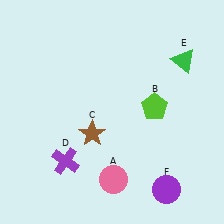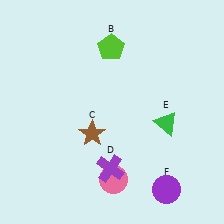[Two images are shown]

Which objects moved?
The objects that moved are: the lime pentagon (B), the purple cross (D), the green triangle (E).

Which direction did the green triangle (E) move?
The green triangle (E) moved down.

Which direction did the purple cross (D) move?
The purple cross (D) moved right.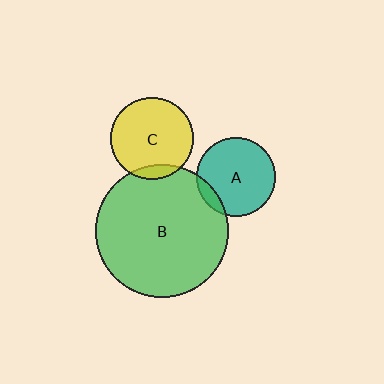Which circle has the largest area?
Circle B (green).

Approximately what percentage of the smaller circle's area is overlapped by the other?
Approximately 10%.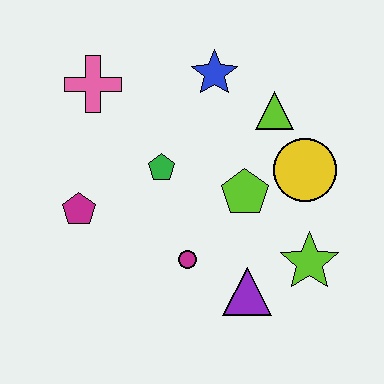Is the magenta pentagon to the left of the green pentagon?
Yes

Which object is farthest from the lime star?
The pink cross is farthest from the lime star.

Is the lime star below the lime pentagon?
Yes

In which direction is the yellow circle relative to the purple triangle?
The yellow circle is above the purple triangle.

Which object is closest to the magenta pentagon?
The green pentagon is closest to the magenta pentagon.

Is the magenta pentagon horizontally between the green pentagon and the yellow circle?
No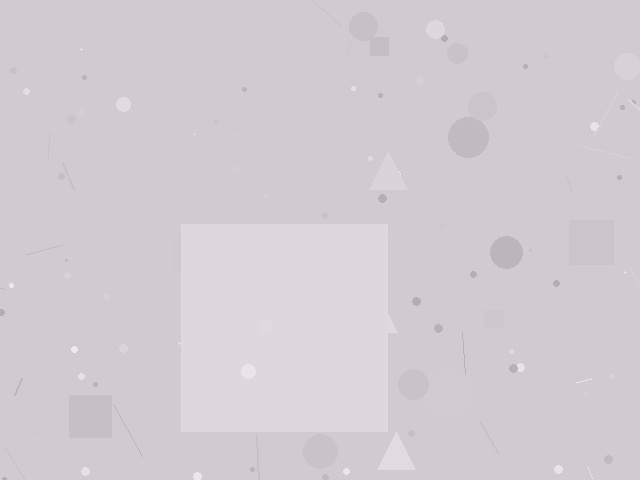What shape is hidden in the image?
A square is hidden in the image.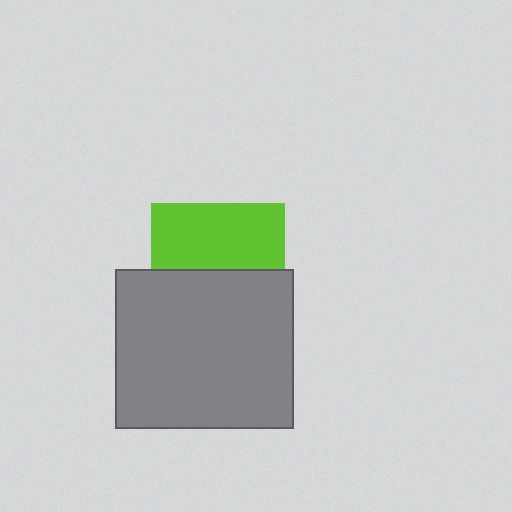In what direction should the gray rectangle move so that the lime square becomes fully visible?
The gray rectangle should move down. That is the shortest direction to clear the overlap and leave the lime square fully visible.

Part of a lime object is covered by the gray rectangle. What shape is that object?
It is a square.